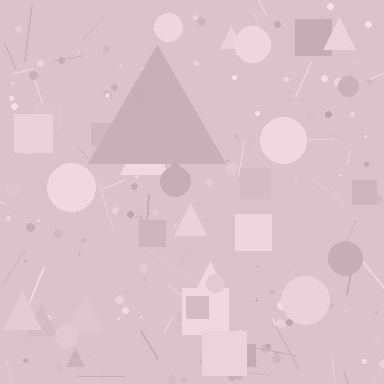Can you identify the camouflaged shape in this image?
The camouflaged shape is a triangle.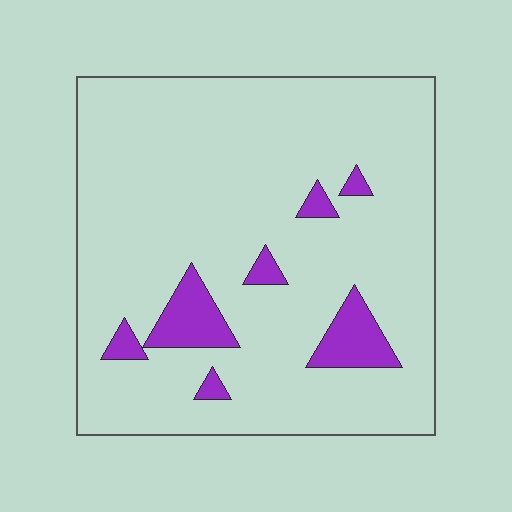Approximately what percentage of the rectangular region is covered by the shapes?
Approximately 10%.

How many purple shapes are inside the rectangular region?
7.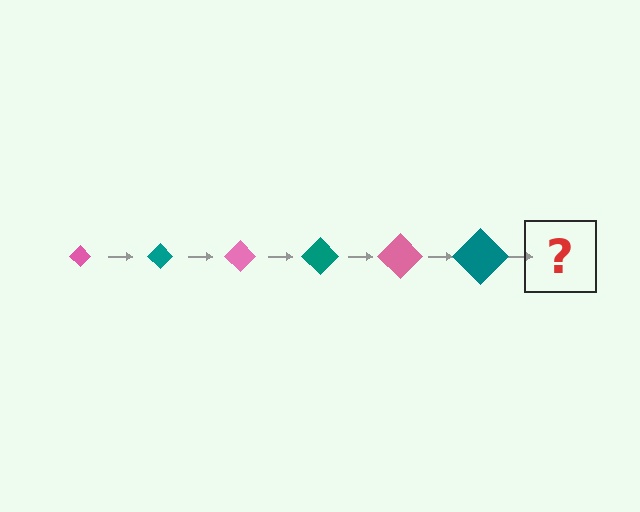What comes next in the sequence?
The next element should be a pink diamond, larger than the previous one.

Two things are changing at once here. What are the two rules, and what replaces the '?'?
The two rules are that the diamond grows larger each step and the color cycles through pink and teal. The '?' should be a pink diamond, larger than the previous one.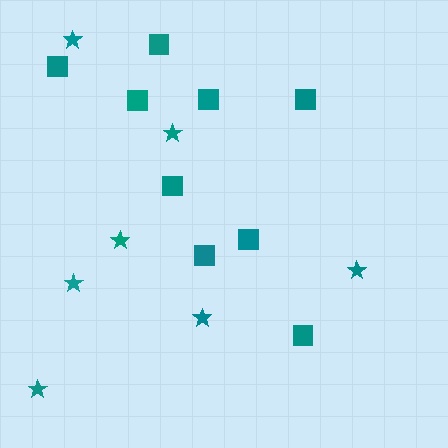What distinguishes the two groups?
There are 2 groups: one group of squares (9) and one group of stars (7).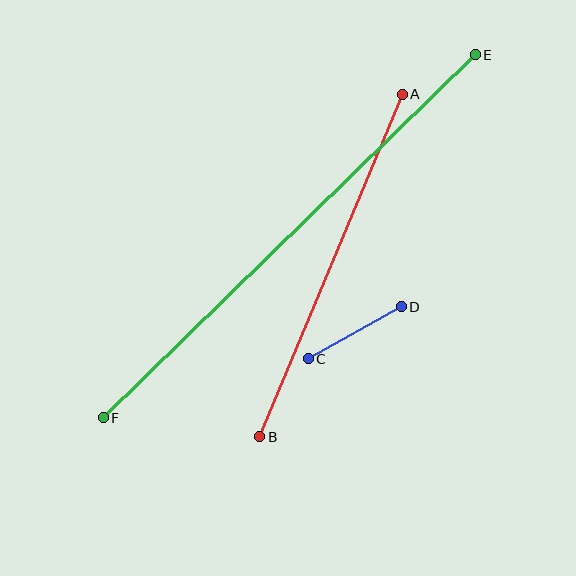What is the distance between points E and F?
The distance is approximately 520 pixels.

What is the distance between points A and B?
The distance is approximately 371 pixels.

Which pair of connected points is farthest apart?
Points E and F are farthest apart.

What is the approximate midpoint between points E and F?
The midpoint is at approximately (289, 236) pixels.